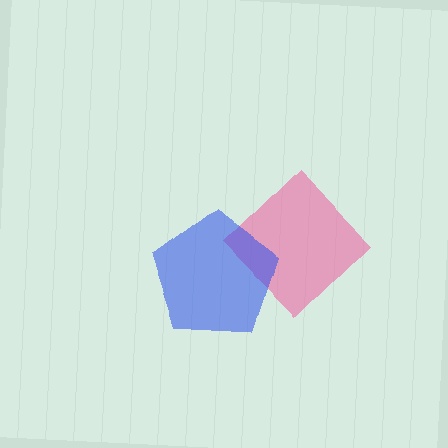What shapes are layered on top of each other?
The layered shapes are: a pink diamond, a blue pentagon.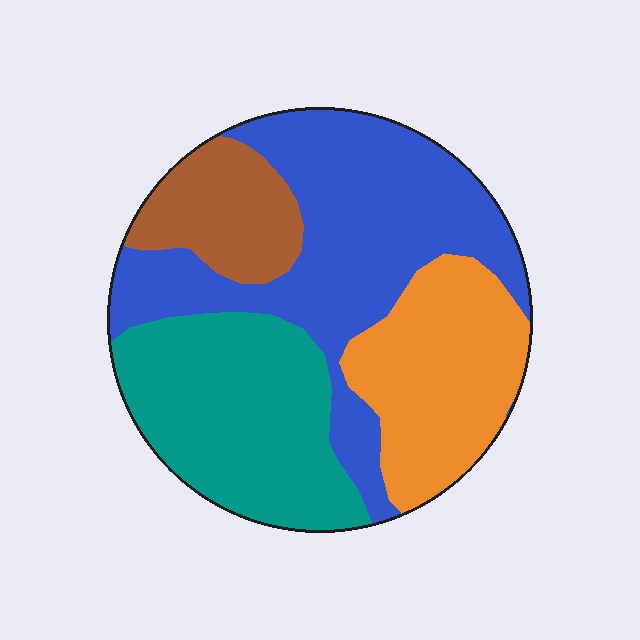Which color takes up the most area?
Blue, at roughly 40%.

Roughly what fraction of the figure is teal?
Teal takes up about one quarter (1/4) of the figure.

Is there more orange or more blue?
Blue.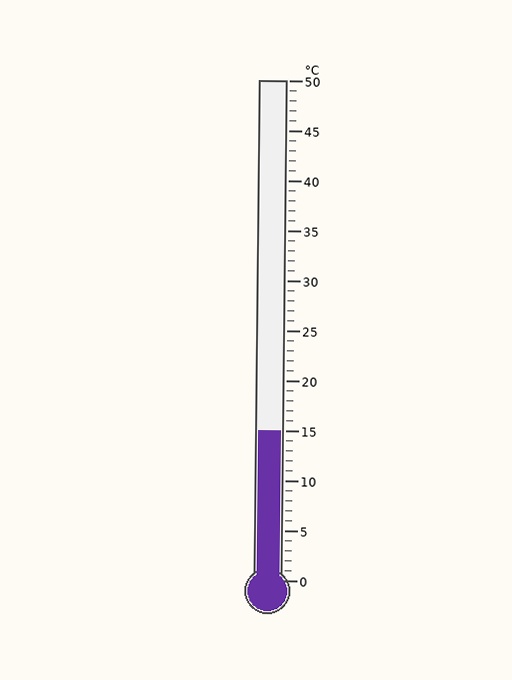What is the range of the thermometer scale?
The thermometer scale ranges from 0°C to 50°C.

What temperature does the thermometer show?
The thermometer shows approximately 15°C.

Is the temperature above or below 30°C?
The temperature is below 30°C.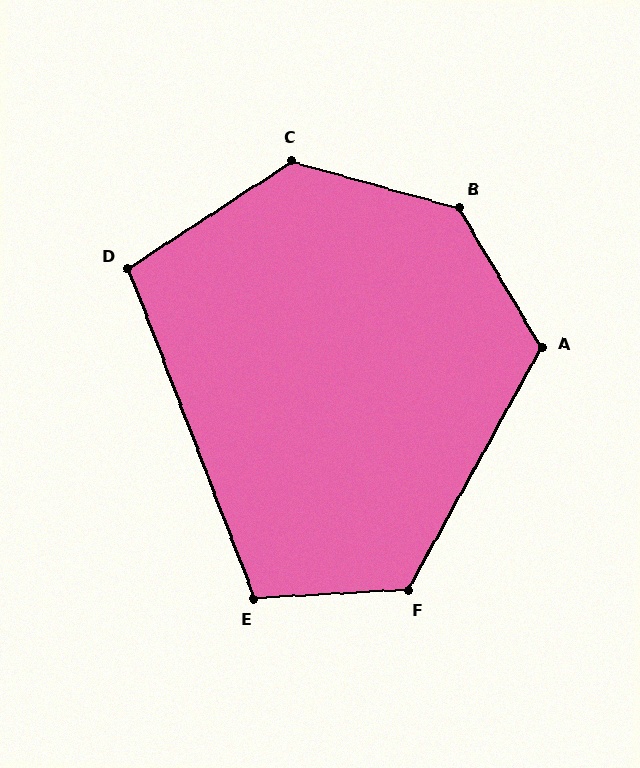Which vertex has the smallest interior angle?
D, at approximately 102 degrees.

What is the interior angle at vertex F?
Approximately 122 degrees (obtuse).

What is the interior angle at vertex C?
Approximately 131 degrees (obtuse).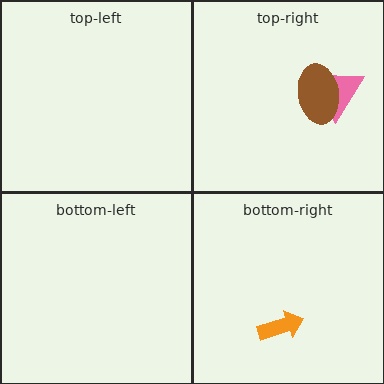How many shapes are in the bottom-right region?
1.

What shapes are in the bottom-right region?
The orange arrow.